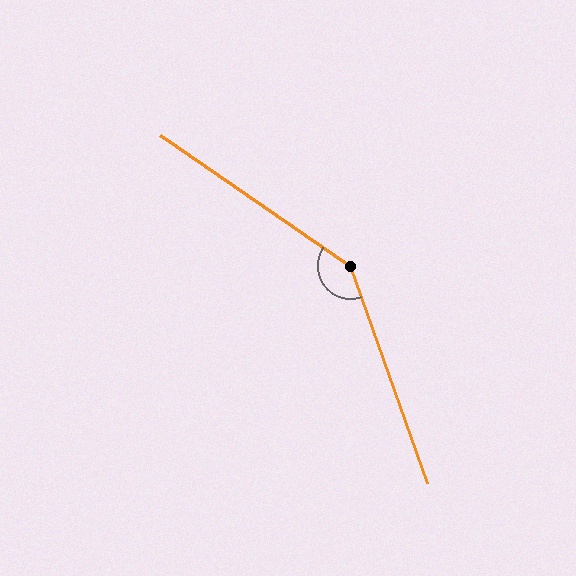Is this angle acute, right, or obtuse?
It is obtuse.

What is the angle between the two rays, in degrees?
Approximately 144 degrees.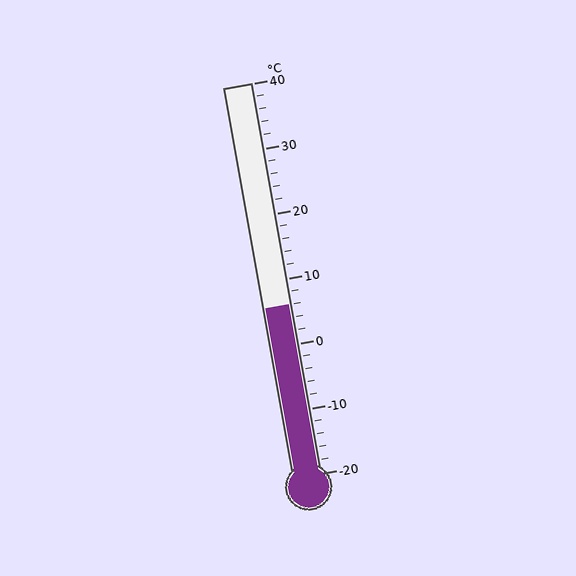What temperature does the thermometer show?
The thermometer shows approximately 6°C.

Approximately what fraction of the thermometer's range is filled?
The thermometer is filled to approximately 45% of its range.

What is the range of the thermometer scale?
The thermometer scale ranges from -20°C to 40°C.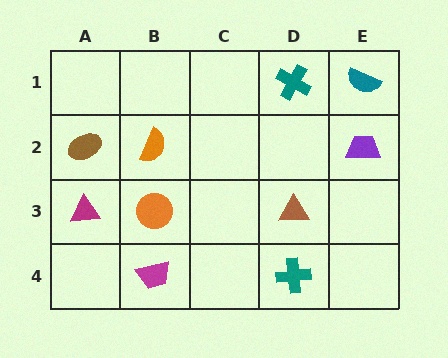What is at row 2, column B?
An orange semicircle.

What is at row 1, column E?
A teal semicircle.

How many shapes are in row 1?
2 shapes.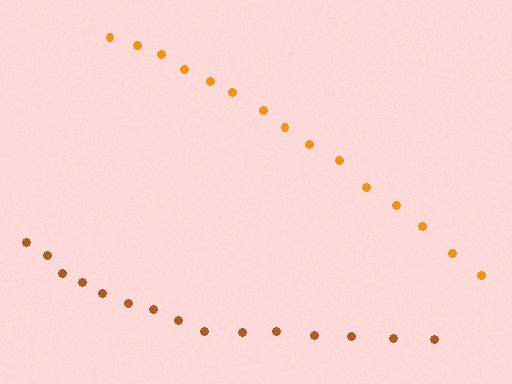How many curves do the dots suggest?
There are 2 distinct paths.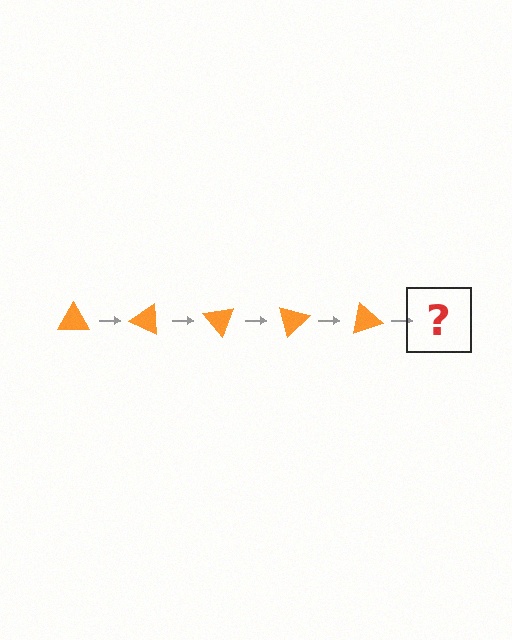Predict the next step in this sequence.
The next step is an orange triangle rotated 125 degrees.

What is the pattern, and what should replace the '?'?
The pattern is that the triangle rotates 25 degrees each step. The '?' should be an orange triangle rotated 125 degrees.